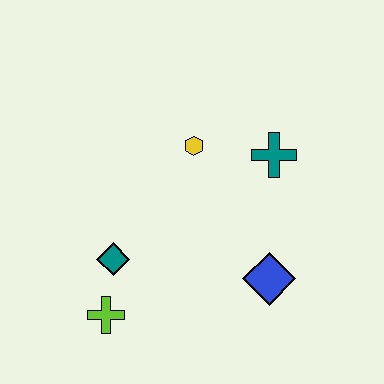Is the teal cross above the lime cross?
Yes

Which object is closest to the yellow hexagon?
The teal cross is closest to the yellow hexagon.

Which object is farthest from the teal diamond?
The teal cross is farthest from the teal diamond.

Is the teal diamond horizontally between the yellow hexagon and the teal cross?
No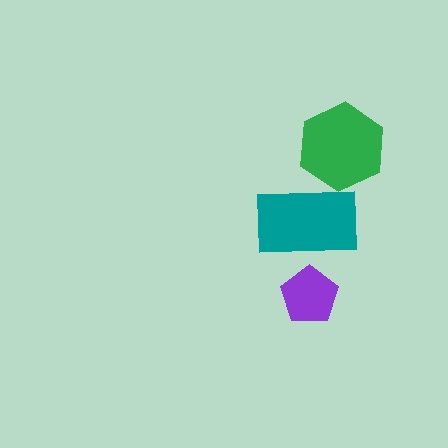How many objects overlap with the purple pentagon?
0 objects overlap with the purple pentagon.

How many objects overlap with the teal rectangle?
1 object overlaps with the teal rectangle.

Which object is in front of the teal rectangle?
The green hexagon is in front of the teal rectangle.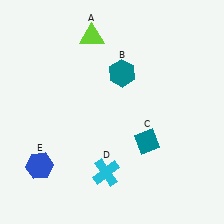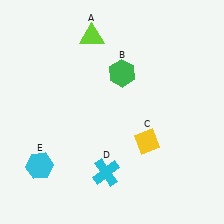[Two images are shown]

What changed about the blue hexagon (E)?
In Image 1, E is blue. In Image 2, it changed to cyan.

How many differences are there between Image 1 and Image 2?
There are 3 differences between the two images.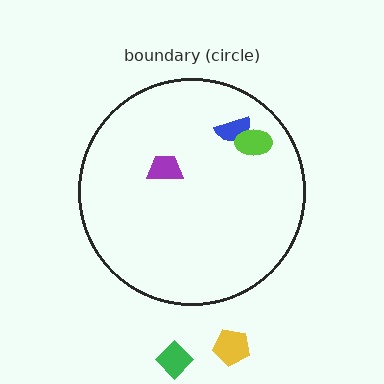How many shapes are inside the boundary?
3 inside, 2 outside.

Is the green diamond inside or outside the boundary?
Outside.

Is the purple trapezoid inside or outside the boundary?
Inside.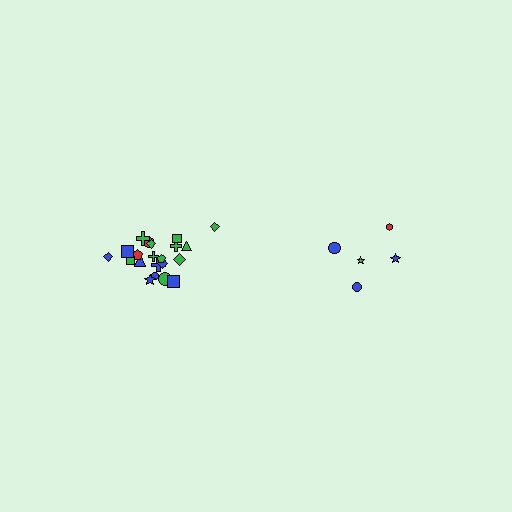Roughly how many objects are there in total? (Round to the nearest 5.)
Roughly 25 objects in total.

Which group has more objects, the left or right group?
The left group.